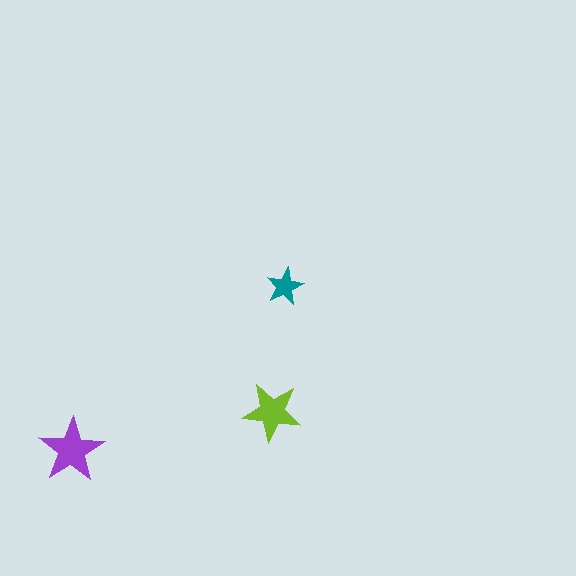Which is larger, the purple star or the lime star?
The purple one.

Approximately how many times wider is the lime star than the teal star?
About 1.5 times wider.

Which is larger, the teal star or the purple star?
The purple one.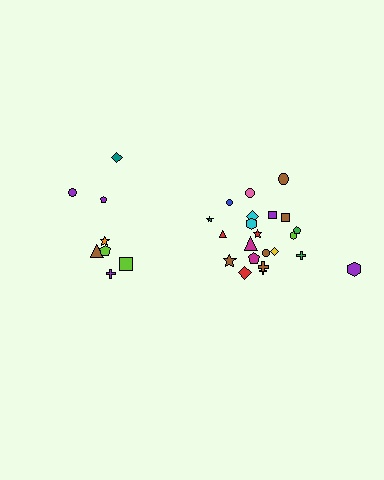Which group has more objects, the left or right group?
The right group.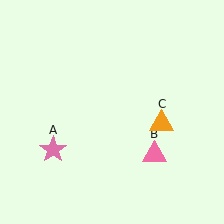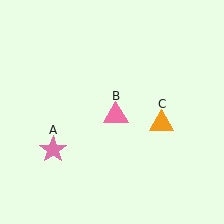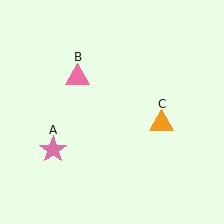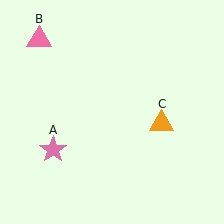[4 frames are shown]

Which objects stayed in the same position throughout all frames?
Pink star (object A) and orange triangle (object C) remained stationary.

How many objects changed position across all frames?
1 object changed position: pink triangle (object B).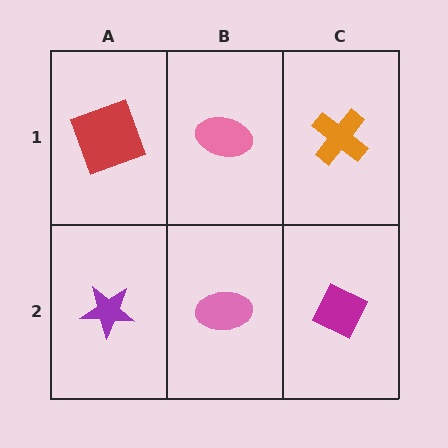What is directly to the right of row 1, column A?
A pink ellipse.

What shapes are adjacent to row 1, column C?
A magenta diamond (row 2, column C), a pink ellipse (row 1, column B).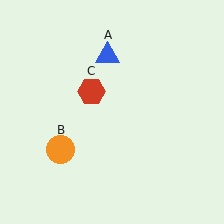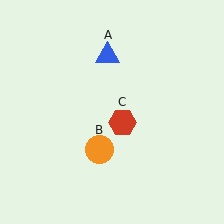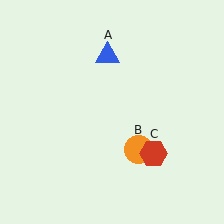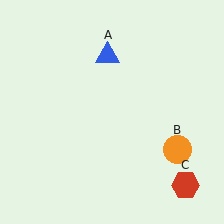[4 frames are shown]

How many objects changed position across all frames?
2 objects changed position: orange circle (object B), red hexagon (object C).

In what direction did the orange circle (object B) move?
The orange circle (object B) moved right.